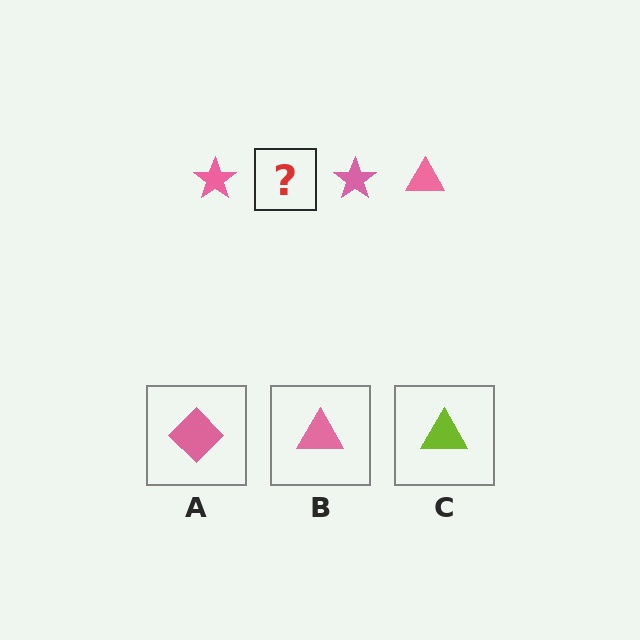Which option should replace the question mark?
Option B.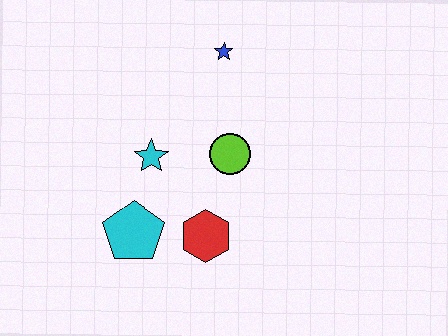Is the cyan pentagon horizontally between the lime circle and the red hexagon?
No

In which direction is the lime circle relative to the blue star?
The lime circle is below the blue star.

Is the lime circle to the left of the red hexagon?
No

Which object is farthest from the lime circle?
The cyan pentagon is farthest from the lime circle.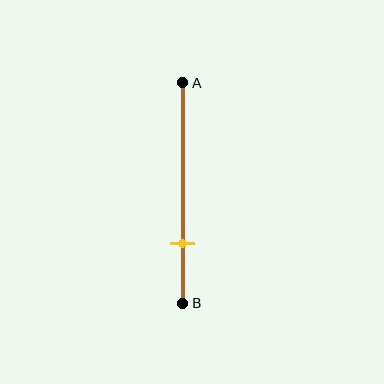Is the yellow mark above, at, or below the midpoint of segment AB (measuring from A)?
The yellow mark is below the midpoint of segment AB.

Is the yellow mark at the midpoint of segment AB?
No, the mark is at about 75% from A, not at the 50% midpoint.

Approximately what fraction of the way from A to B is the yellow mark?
The yellow mark is approximately 75% of the way from A to B.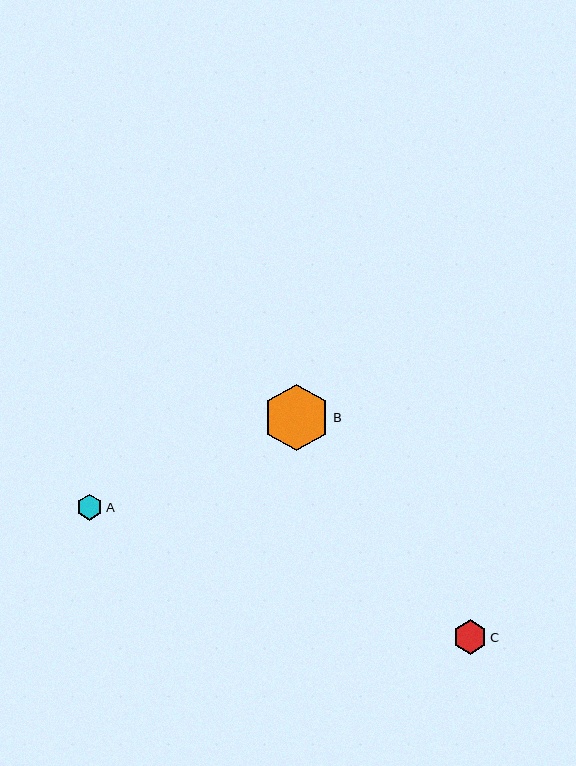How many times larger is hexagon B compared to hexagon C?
Hexagon B is approximately 1.9 times the size of hexagon C.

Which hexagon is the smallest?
Hexagon A is the smallest with a size of approximately 26 pixels.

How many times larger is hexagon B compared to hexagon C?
Hexagon B is approximately 1.9 times the size of hexagon C.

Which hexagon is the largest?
Hexagon B is the largest with a size of approximately 67 pixels.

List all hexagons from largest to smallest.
From largest to smallest: B, C, A.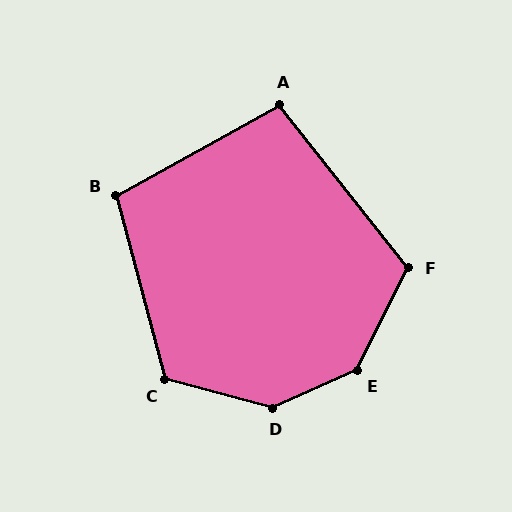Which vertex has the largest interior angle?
D, at approximately 141 degrees.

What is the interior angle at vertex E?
Approximately 140 degrees (obtuse).